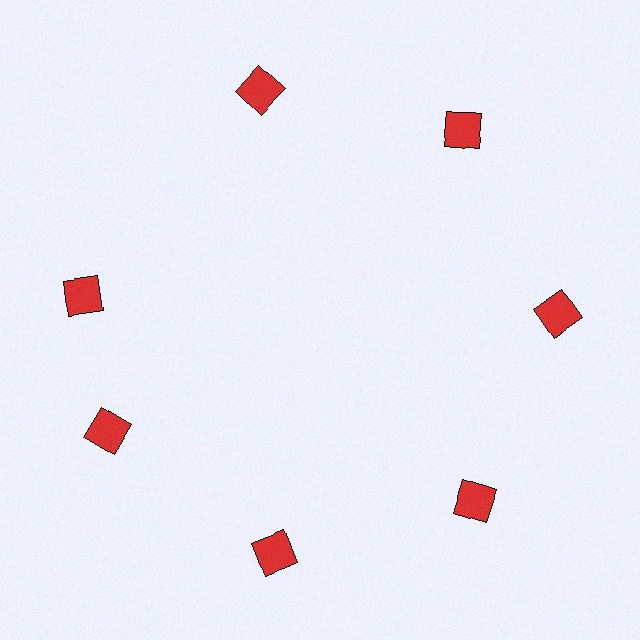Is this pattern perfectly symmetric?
No. The 7 red diamonds are arranged in a ring, but one element near the 10 o'clock position is rotated out of alignment along the ring, breaking the 7-fold rotational symmetry.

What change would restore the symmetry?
The symmetry would be restored by rotating it back into even spacing with its neighbors so that all 7 diamonds sit at equal angles and equal distance from the center.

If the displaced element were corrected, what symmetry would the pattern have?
It would have 7-fold rotational symmetry — the pattern would map onto itself every 51 degrees.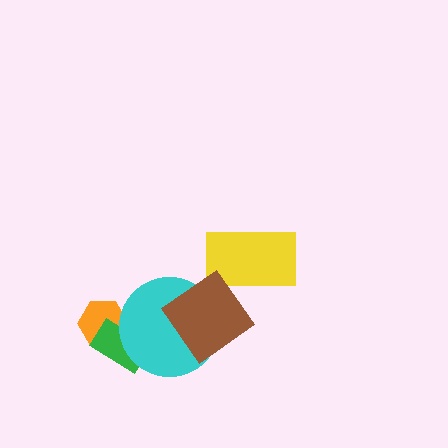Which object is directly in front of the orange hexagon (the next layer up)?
The green rectangle is directly in front of the orange hexagon.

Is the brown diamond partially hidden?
No, no other shape covers it.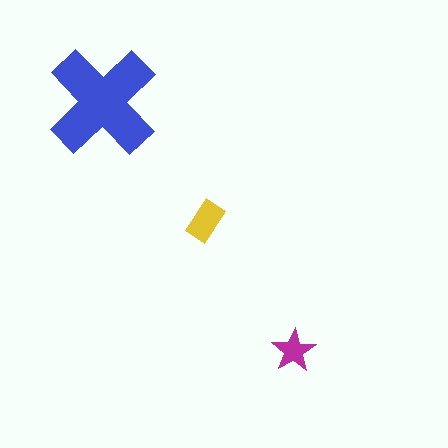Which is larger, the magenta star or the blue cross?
The blue cross.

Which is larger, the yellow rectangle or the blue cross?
The blue cross.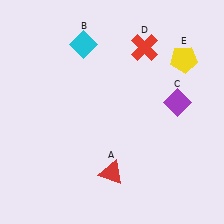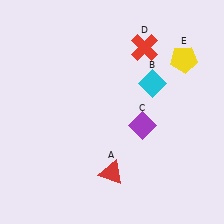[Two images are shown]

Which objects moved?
The objects that moved are: the cyan diamond (B), the purple diamond (C).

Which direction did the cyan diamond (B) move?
The cyan diamond (B) moved right.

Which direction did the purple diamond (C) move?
The purple diamond (C) moved left.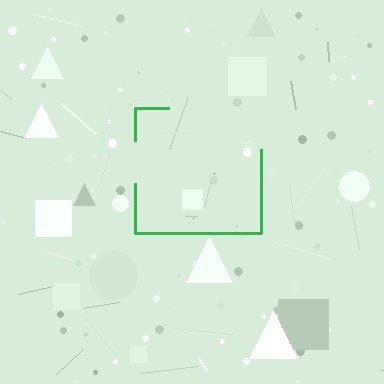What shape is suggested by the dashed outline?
The dashed outline suggests a square.